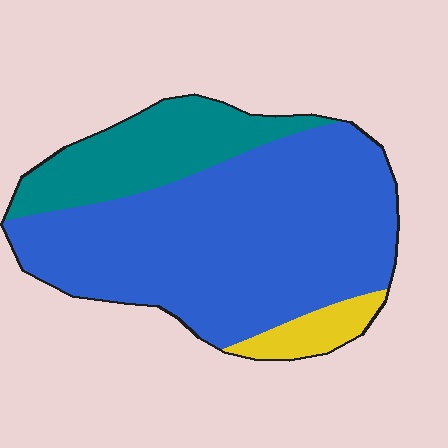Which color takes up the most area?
Blue, at roughly 70%.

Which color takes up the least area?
Yellow, at roughly 5%.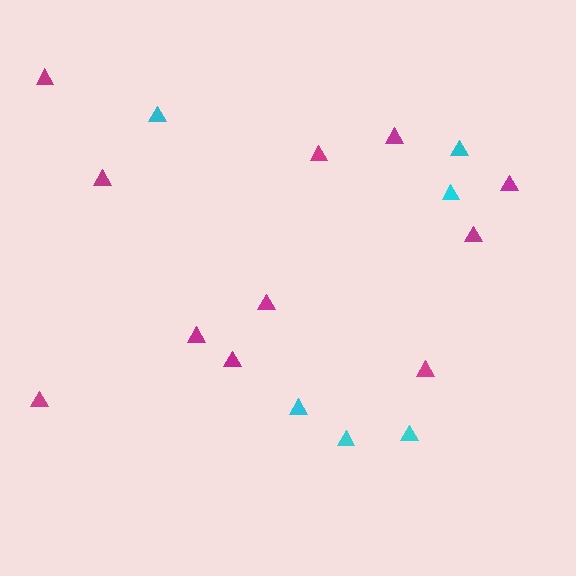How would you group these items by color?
There are 2 groups: one group of magenta triangles (11) and one group of cyan triangles (6).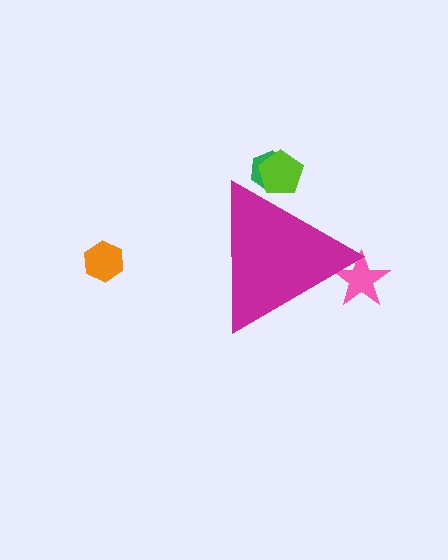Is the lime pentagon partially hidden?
Yes, the lime pentagon is partially hidden behind the magenta triangle.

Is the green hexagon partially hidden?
Yes, the green hexagon is partially hidden behind the magenta triangle.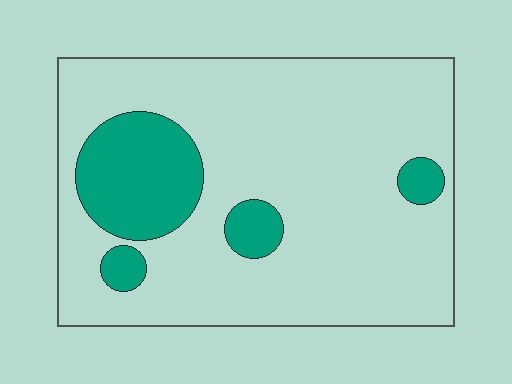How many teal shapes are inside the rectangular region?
4.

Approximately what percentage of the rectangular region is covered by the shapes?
Approximately 20%.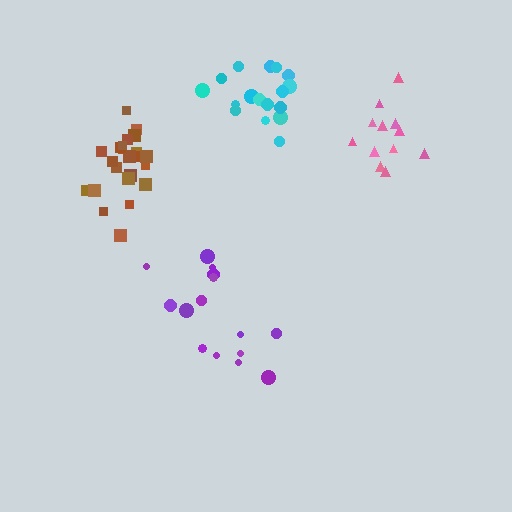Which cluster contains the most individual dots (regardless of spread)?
Brown (23).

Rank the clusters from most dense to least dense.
brown, cyan, pink, purple.